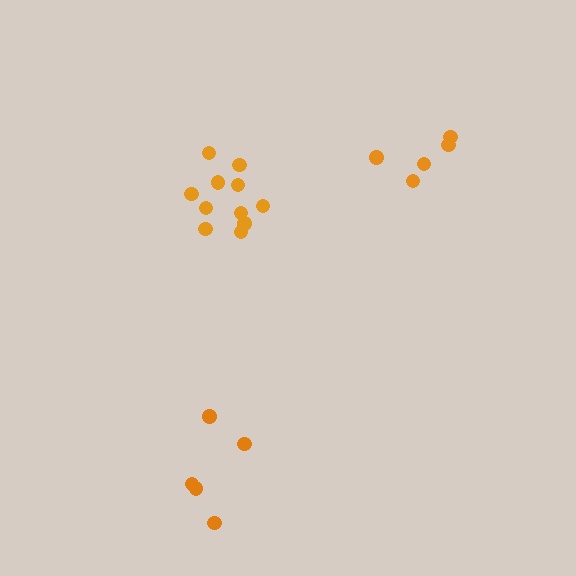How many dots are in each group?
Group 1: 5 dots, Group 2: 11 dots, Group 3: 5 dots (21 total).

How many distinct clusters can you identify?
There are 3 distinct clusters.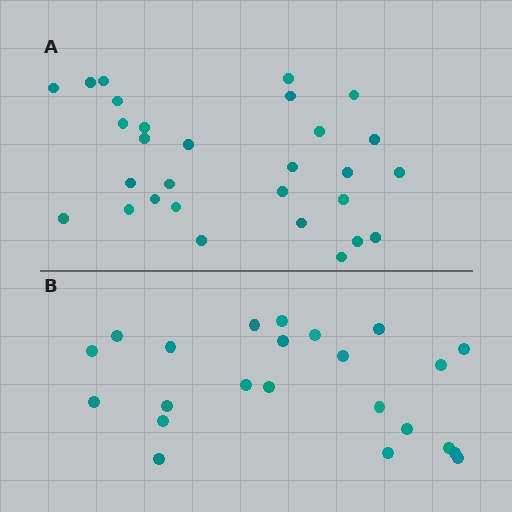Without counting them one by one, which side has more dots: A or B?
Region A (the top region) has more dots.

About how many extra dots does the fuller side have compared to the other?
Region A has about 6 more dots than region B.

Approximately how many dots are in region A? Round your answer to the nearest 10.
About 30 dots. (The exact count is 29, which rounds to 30.)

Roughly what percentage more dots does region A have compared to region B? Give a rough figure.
About 25% more.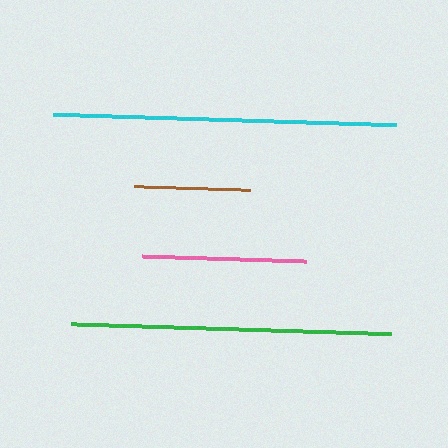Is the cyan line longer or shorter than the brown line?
The cyan line is longer than the brown line.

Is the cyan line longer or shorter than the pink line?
The cyan line is longer than the pink line.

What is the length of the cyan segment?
The cyan segment is approximately 343 pixels long.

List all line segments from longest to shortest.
From longest to shortest: cyan, green, pink, brown.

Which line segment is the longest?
The cyan line is the longest at approximately 343 pixels.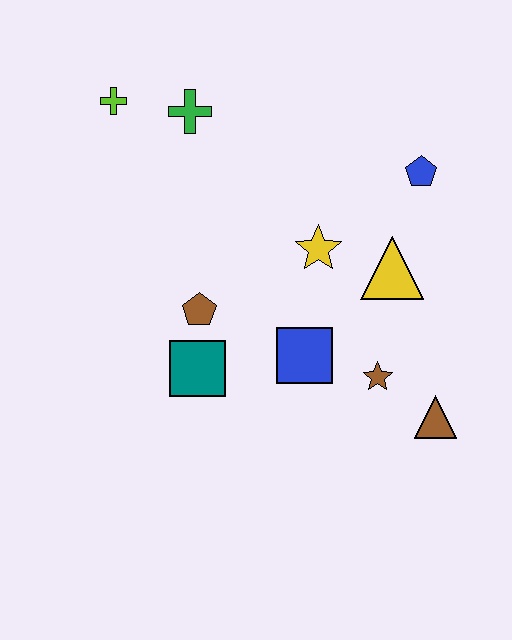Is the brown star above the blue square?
No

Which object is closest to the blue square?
The brown star is closest to the blue square.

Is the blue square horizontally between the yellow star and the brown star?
No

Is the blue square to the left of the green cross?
No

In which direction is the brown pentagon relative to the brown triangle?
The brown pentagon is to the left of the brown triangle.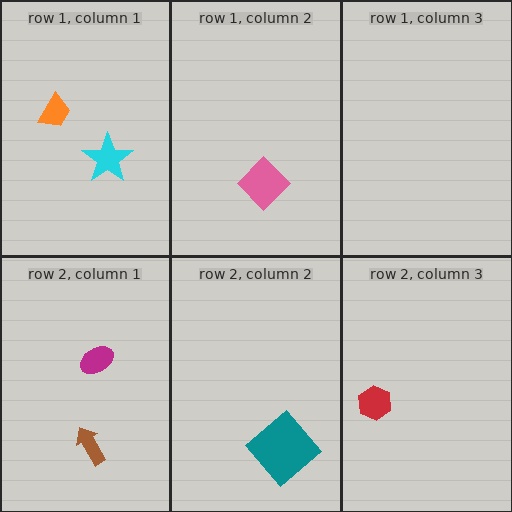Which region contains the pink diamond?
The row 1, column 2 region.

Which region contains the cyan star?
The row 1, column 1 region.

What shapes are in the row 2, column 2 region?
The teal diamond.